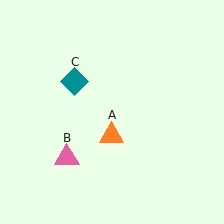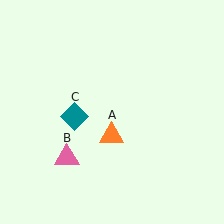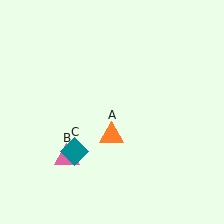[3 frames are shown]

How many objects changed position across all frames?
1 object changed position: teal diamond (object C).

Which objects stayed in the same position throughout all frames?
Orange triangle (object A) and pink triangle (object B) remained stationary.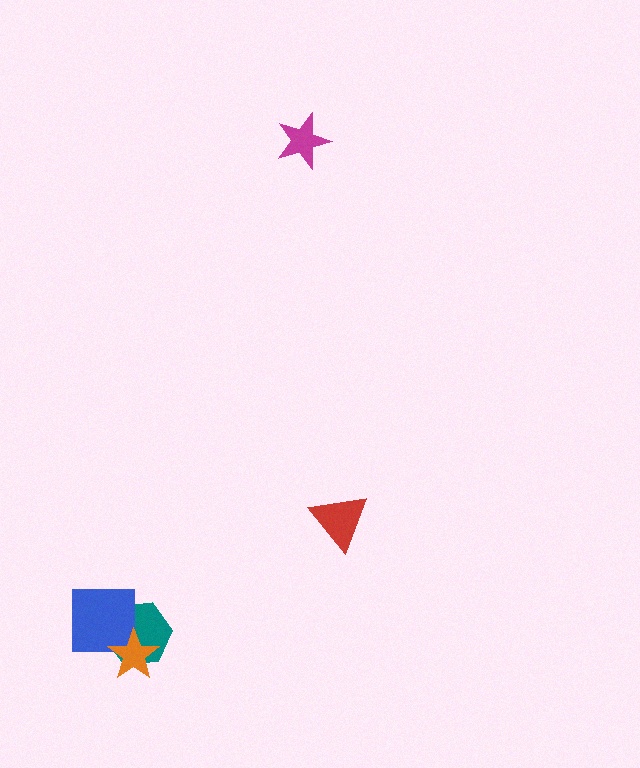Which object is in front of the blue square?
The orange star is in front of the blue square.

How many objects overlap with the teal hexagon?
2 objects overlap with the teal hexagon.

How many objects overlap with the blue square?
2 objects overlap with the blue square.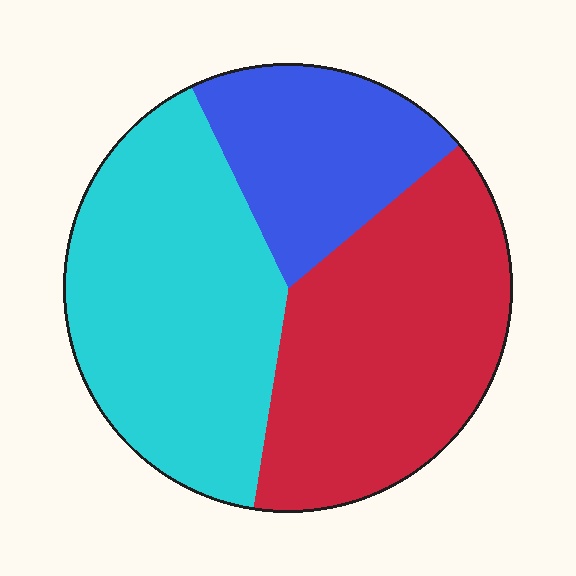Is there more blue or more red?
Red.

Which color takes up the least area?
Blue, at roughly 20%.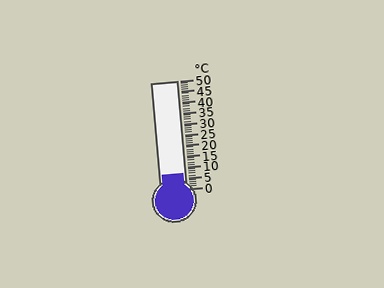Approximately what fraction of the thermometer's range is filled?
The thermometer is filled to approximately 15% of its range.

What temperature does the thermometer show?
The thermometer shows approximately 7°C.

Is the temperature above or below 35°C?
The temperature is below 35°C.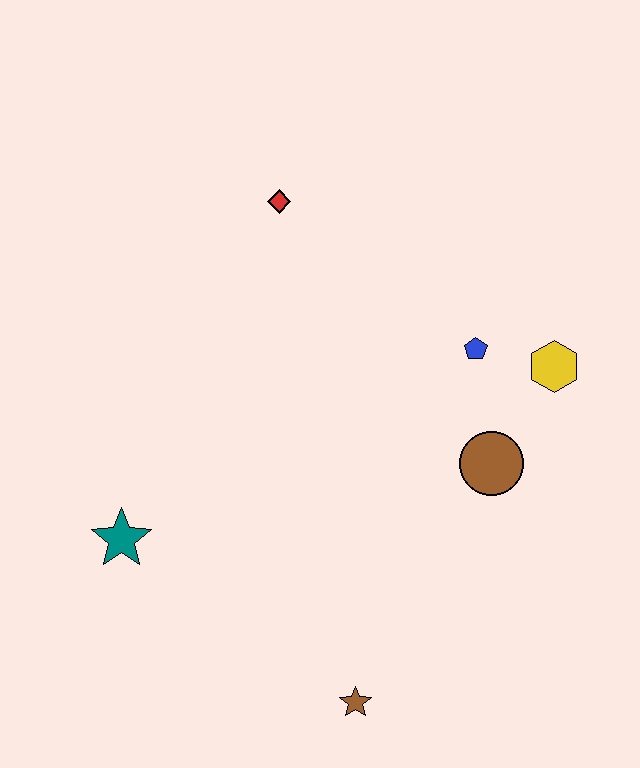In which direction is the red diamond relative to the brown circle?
The red diamond is above the brown circle.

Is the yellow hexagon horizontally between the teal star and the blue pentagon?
No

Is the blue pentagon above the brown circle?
Yes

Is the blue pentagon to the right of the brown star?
Yes